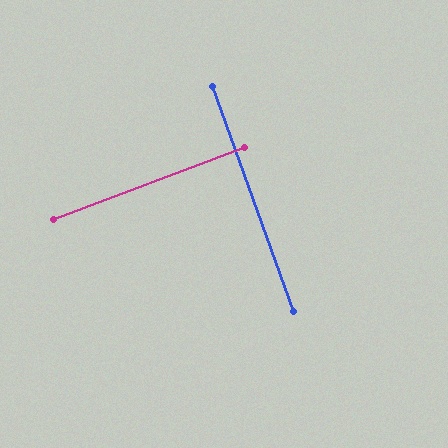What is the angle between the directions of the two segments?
Approximately 89 degrees.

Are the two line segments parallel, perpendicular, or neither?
Perpendicular — they meet at approximately 89°.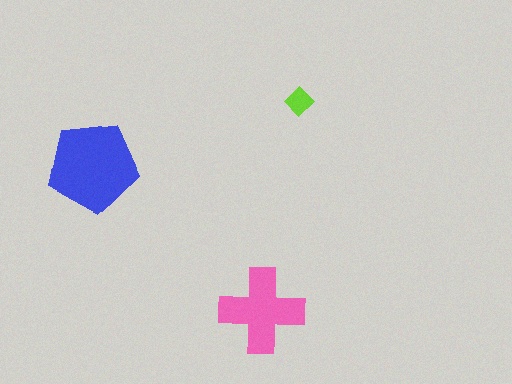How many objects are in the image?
There are 3 objects in the image.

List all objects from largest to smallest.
The blue pentagon, the pink cross, the lime diamond.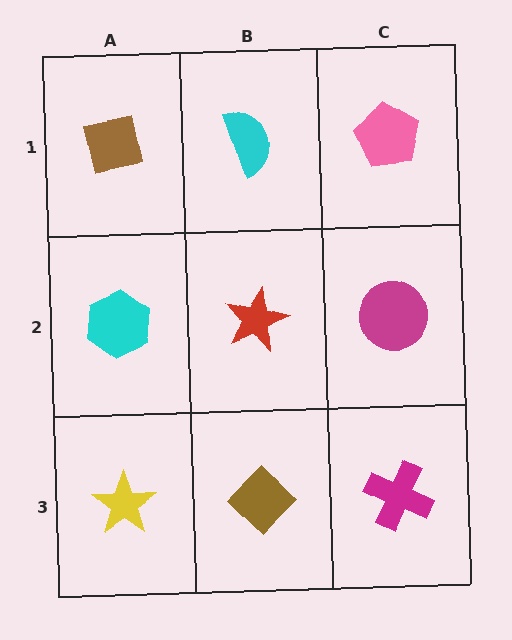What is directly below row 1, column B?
A red star.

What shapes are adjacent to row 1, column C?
A magenta circle (row 2, column C), a cyan semicircle (row 1, column B).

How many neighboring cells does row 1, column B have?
3.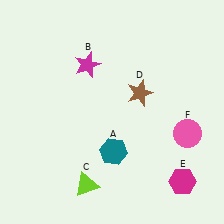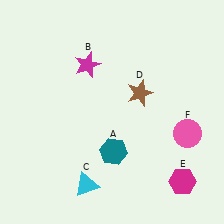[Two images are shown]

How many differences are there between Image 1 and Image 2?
There is 1 difference between the two images.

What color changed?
The triangle (C) changed from lime in Image 1 to cyan in Image 2.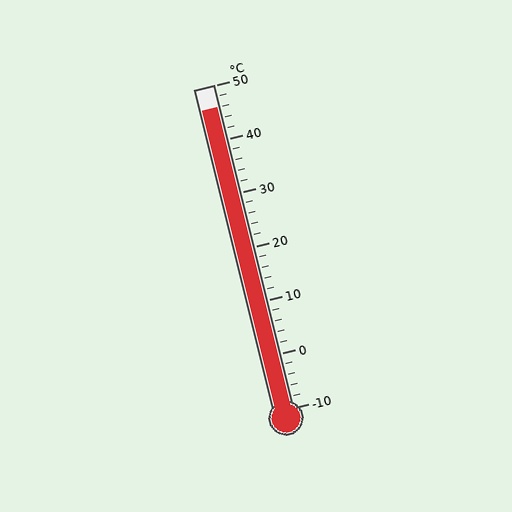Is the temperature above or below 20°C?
The temperature is above 20°C.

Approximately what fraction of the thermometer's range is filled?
The thermometer is filled to approximately 95% of its range.